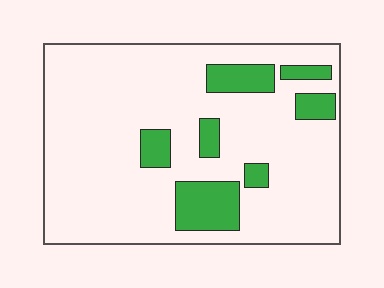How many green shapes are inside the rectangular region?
7.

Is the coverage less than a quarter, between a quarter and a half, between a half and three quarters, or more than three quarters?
Less than a quarter.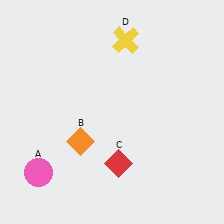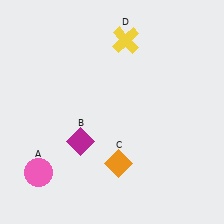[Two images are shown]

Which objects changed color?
B changed from orange to magenta. C changed from red to orange.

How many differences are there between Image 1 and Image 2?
There are 2 differences between the two images.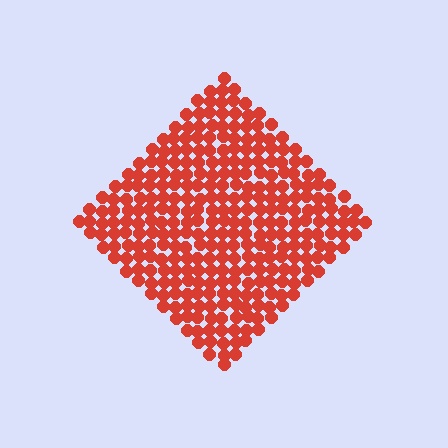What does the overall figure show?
The overall figure shows a diamond.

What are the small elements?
The small elements are circles.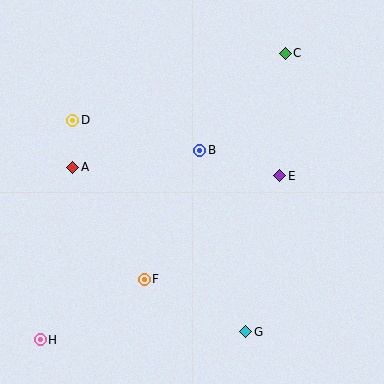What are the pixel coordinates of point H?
Point H is at (40, 340).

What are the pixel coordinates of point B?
Point B is at (200, 150).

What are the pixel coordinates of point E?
Point E is at (280, 176).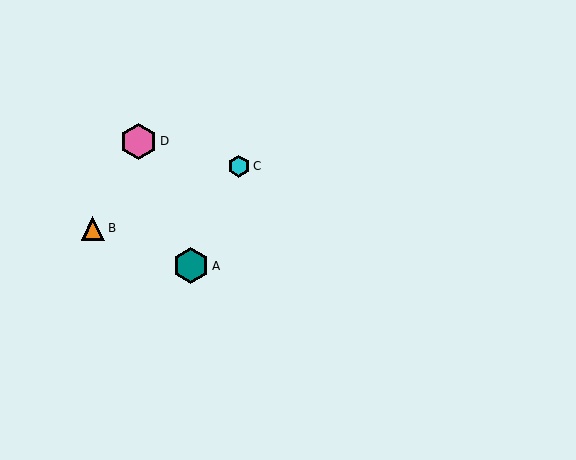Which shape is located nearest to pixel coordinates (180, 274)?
The teal hexagon (labeled A) at (191, 266) is nearest to that location.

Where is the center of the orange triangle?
The center of the orange triangle is at (93, 228).